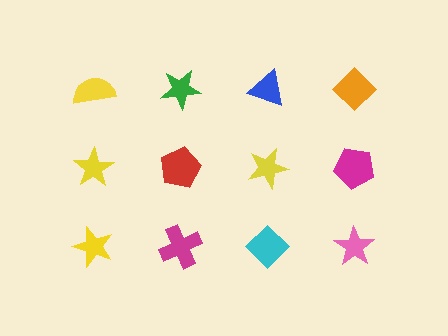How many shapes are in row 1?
4 shapes.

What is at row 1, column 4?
An orange diamond.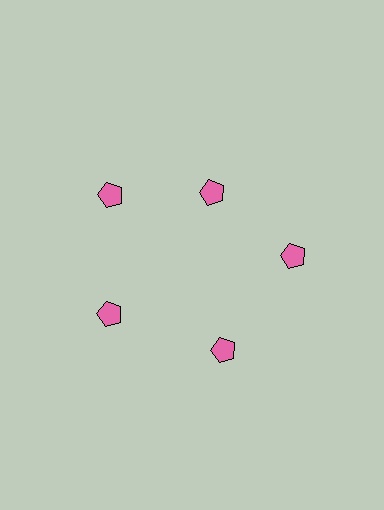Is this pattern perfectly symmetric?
No. The 5 pink pentagons are arranged in a ring, but one element near the 1 o'clock position is pulled inward toward the center, breaking the 5-fold rotational symmetry.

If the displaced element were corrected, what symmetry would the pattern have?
It would have 5-fold rotational symmetry — the pattern would map onto itself every 72 degrees.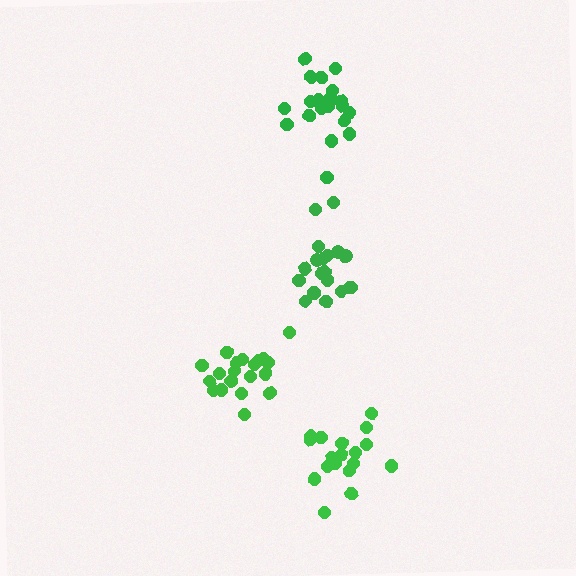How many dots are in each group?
Group 1: 20 dots, Group 2: 20 dots, Group 3: 21 dots, Group 4: 18 dots (79 total).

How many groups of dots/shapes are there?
There are 4 groups.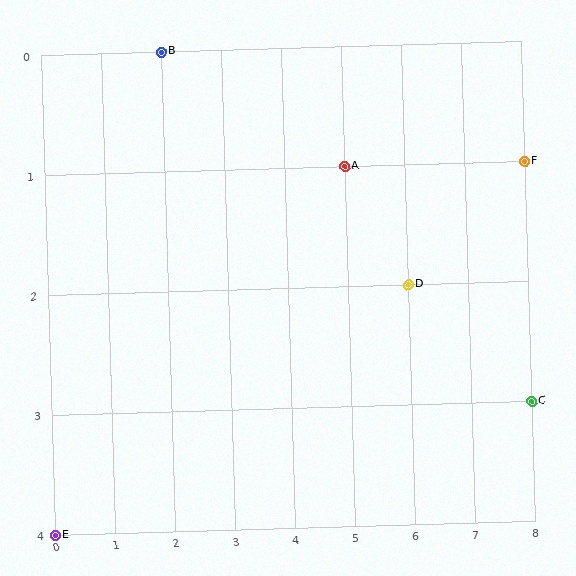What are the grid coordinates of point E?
Point E is at grid coordinates (0, 4).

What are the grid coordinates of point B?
Point B is at grid coordinates (2, 0).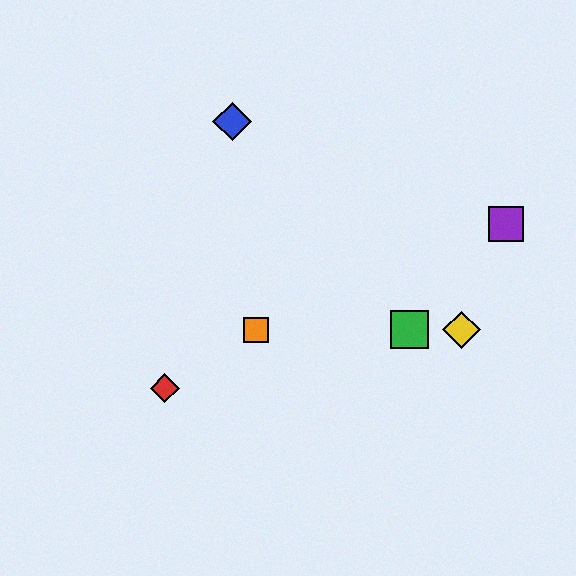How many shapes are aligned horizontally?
3 shapes (the green square, the yellow diamond, the orange square) are aligned horizontally.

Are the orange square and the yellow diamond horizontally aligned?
Yes, both are at y≈330.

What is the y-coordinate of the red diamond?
The red diamond is at y≈388.